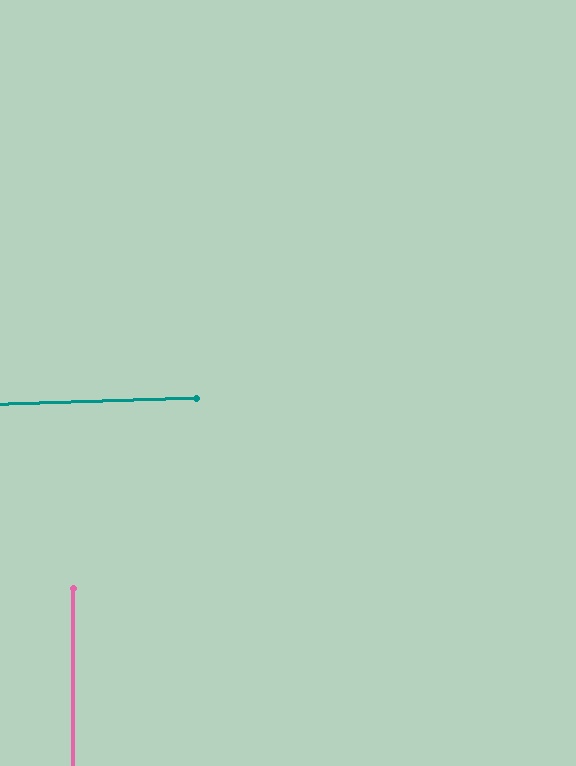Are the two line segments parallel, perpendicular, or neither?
Perpendicular — they meet at approximately 88°.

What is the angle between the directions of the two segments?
Approximately 88 degrees.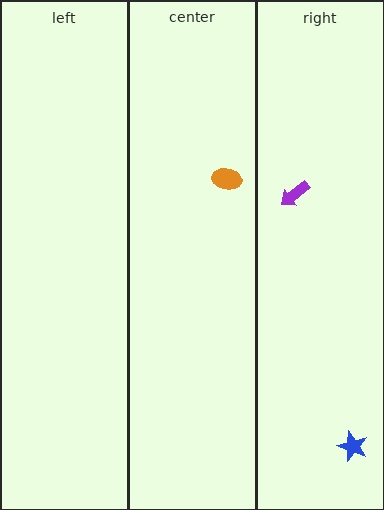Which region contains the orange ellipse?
The center region.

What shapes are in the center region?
The orange ellipse.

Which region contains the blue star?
The right region.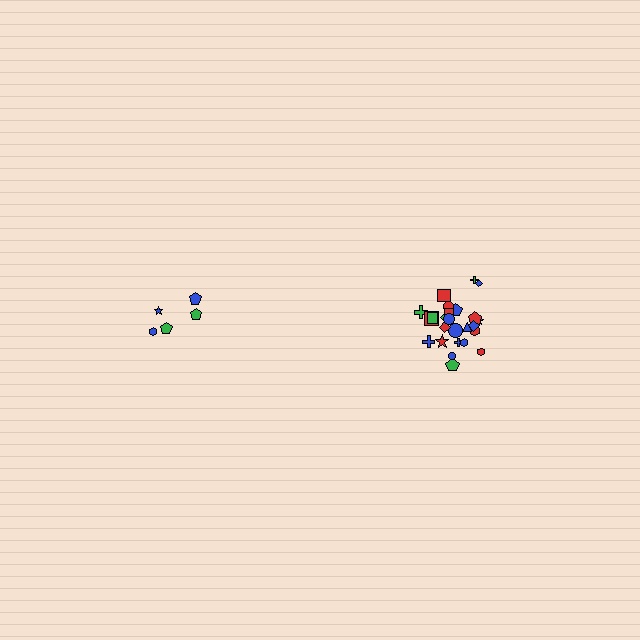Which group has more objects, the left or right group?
The right group.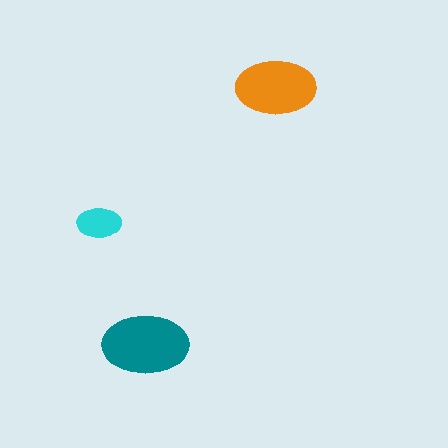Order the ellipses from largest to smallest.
the teal one, the orange one, the cyan one.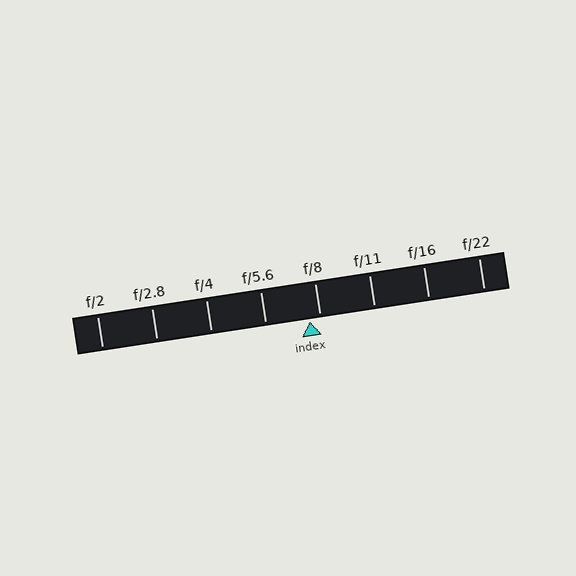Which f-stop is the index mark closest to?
The index mark is closest to f/8.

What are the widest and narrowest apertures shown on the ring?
The widest aperture shown is f/2 and the narrowest is f/22.